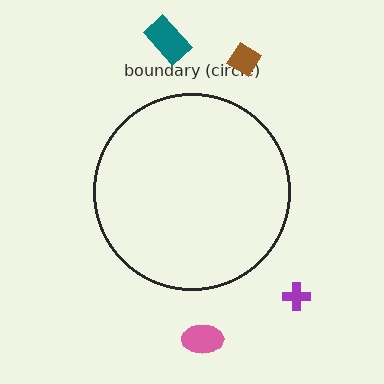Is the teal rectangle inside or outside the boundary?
Outside.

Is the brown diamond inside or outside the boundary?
Outside.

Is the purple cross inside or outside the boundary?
Outside.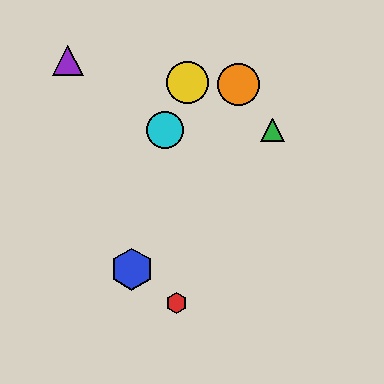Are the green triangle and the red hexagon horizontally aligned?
No, the green triangle is at y≈130 and the red hexagon is at y≈303.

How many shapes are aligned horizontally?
2 shapes (the green triangle, the cyan circle) are aligned horizontally.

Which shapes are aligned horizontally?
The green triangle, the cyan circle are aligned horizontally.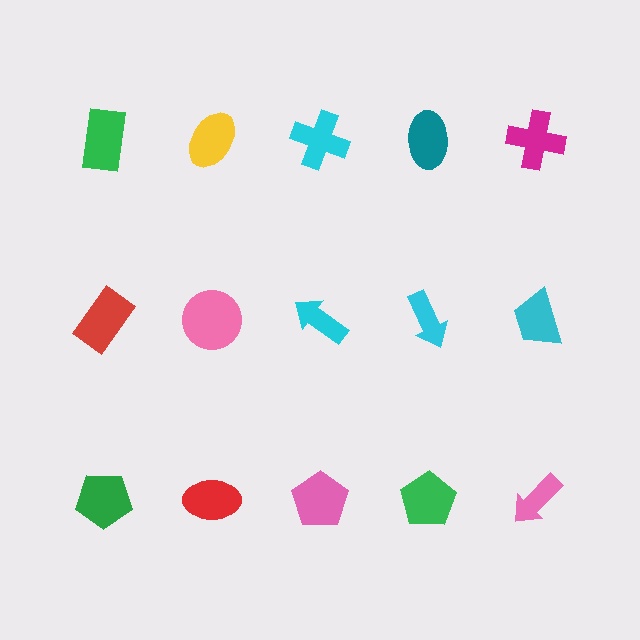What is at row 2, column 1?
A red rectangle.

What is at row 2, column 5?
A cyan trapezoid.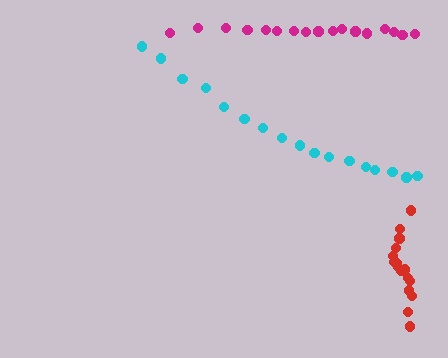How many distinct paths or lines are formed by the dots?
There are 3 distinct paths.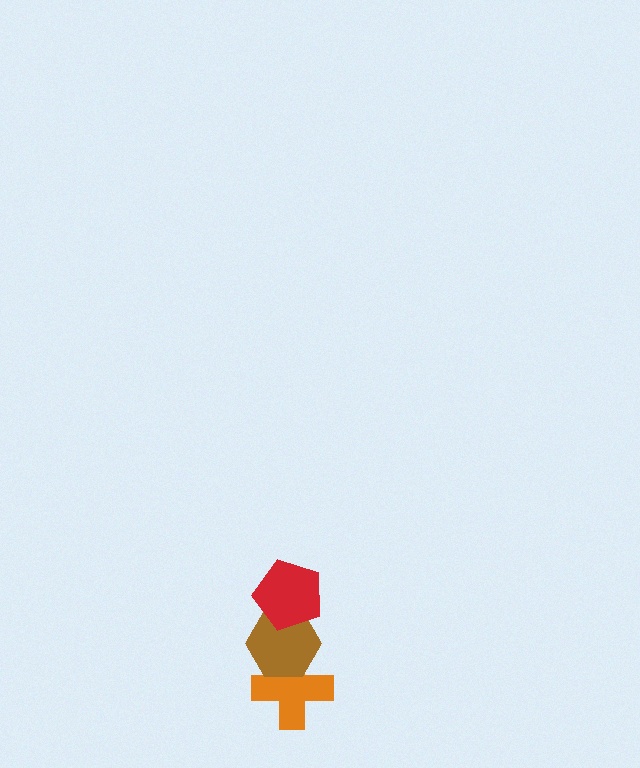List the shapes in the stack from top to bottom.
From top to bottom: the red pentagon, the brown hexagon, the orange cross.